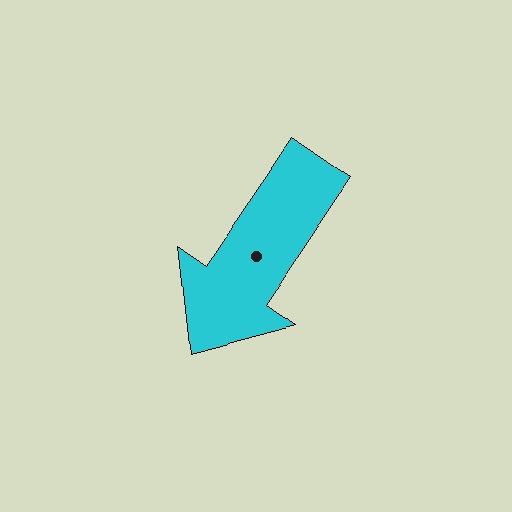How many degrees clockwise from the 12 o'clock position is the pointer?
Approximately 214 degrees.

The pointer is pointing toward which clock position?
Roughly 7 o'clock.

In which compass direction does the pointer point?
Southwest.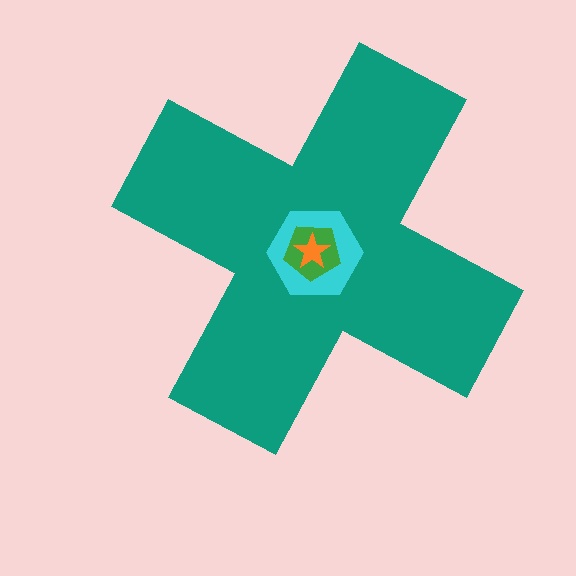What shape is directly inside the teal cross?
The cyan hexagon.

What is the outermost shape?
The teal cross.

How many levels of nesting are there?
4.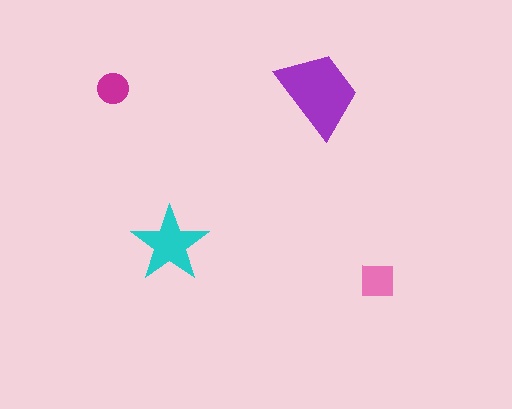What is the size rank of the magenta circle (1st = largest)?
4th.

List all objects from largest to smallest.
The purple trapezoid, the cyan star, the pink square, the magenta circle.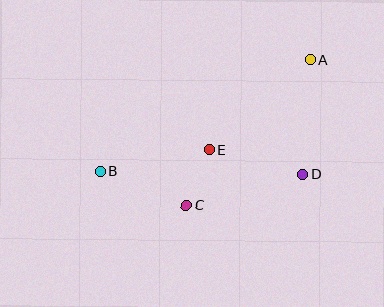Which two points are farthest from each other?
Points A and B are farthest from each other.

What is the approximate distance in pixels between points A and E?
The distance between A and E is approximately 135 pixels.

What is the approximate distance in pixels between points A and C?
The distance between A and C is approximately 191 pixels.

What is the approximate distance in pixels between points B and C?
The distance between B and C is approximately 93 pixels.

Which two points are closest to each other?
Points C and E are closest to each other.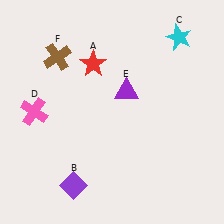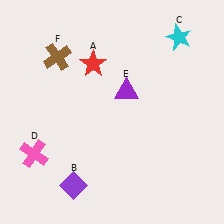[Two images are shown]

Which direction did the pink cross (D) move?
The pink cross (D) moved down.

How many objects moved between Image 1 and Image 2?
1 object moved between the two images.